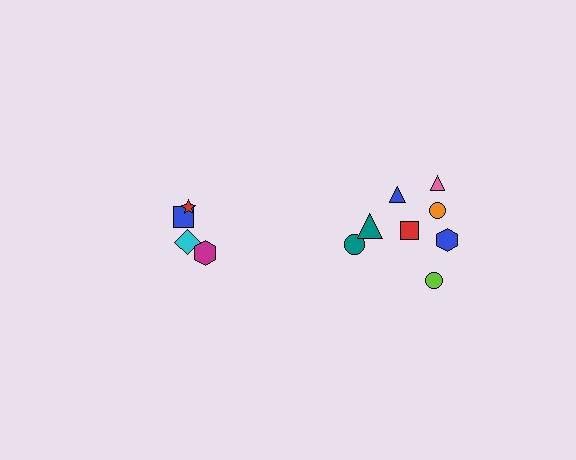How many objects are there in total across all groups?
There are 12 objects.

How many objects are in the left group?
There are 4 objects.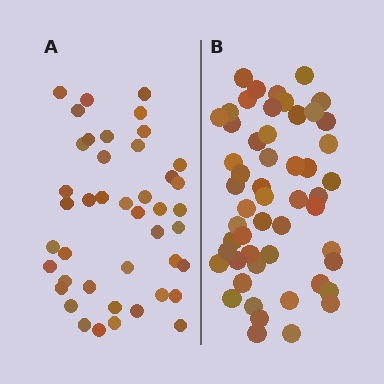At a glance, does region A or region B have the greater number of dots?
Region B (the right region) has more dots.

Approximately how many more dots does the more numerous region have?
Region B has roughly 10 or so more dots than region A.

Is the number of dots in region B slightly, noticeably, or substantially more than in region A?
Region B has only slightly more — the two regions are fairly close. The ratio is roughly 1.2 to 1.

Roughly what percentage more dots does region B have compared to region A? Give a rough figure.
About 25% more.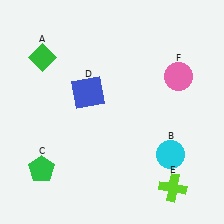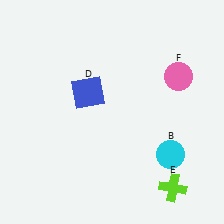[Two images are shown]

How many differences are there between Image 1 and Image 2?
There are 2 differences between the two images.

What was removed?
The green diamond (A), the green pentagon (C) were removed in Image 2.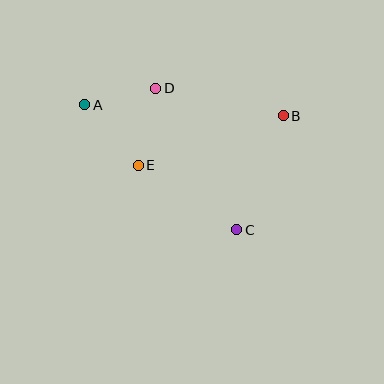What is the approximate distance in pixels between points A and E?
The distance between A and E is approximately 81 pixels.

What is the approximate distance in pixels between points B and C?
The distance between B and C is approximately 123 pixels.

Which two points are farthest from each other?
Points A and B are farthest from each other.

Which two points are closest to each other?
Points A and D are closest to each other.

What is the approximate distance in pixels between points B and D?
The distance between B and D is approximately 131 pixels.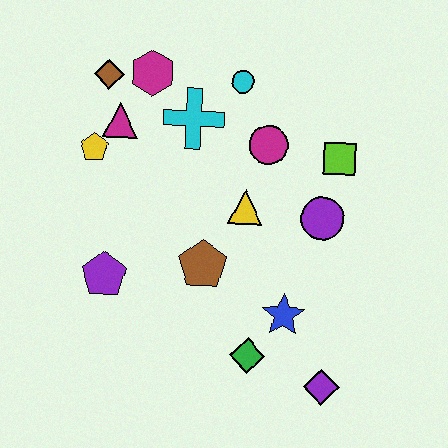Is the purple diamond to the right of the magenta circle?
Yes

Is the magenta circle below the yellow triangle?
No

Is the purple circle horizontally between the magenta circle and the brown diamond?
No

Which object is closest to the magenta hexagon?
The brown diamond is closest to the magenta hexagon.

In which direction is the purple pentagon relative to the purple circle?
The purple pentagon is to the left of the purple circle.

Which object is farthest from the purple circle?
The brown diamond is farthest from the purple circle.